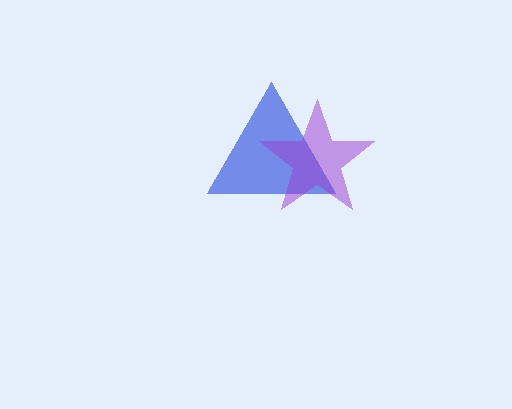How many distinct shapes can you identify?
There are 2 distinct shapes: a blue triangle, a purple star.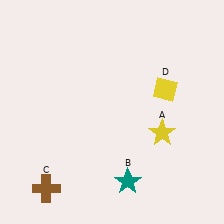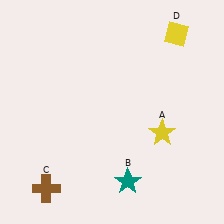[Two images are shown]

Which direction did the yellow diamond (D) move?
The yellow diamond (D) moved up.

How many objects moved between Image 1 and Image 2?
1 object moved between the two images.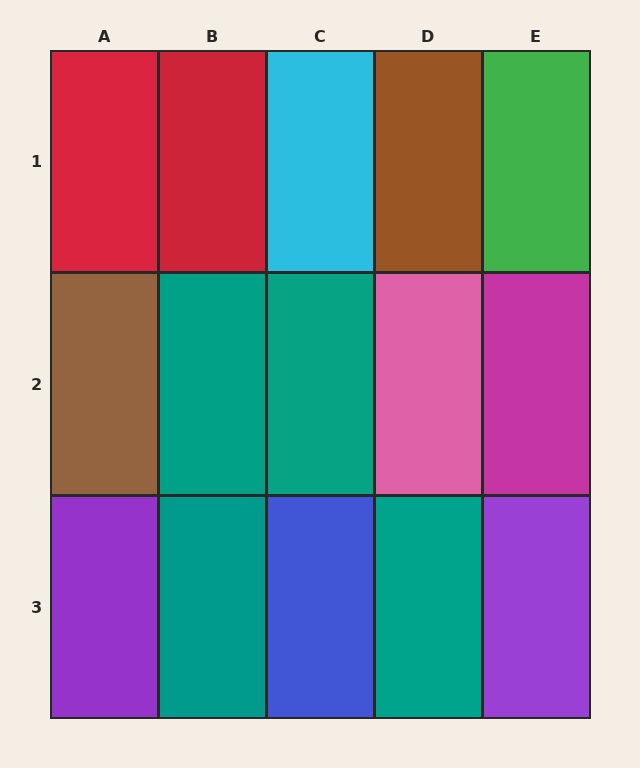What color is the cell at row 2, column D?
Pink.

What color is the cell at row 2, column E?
Magenta.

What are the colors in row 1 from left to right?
Red, red, cyan, brown, green.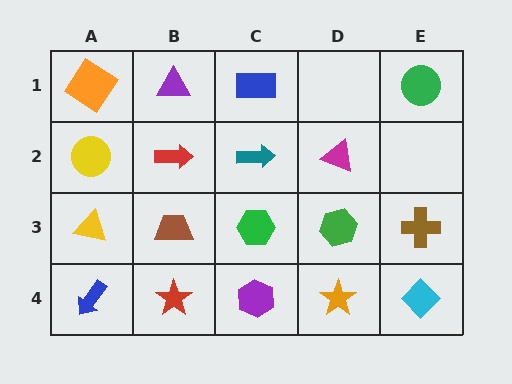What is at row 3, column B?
A brown trapezoid.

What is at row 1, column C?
A blue rectangle.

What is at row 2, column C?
A teal arrow.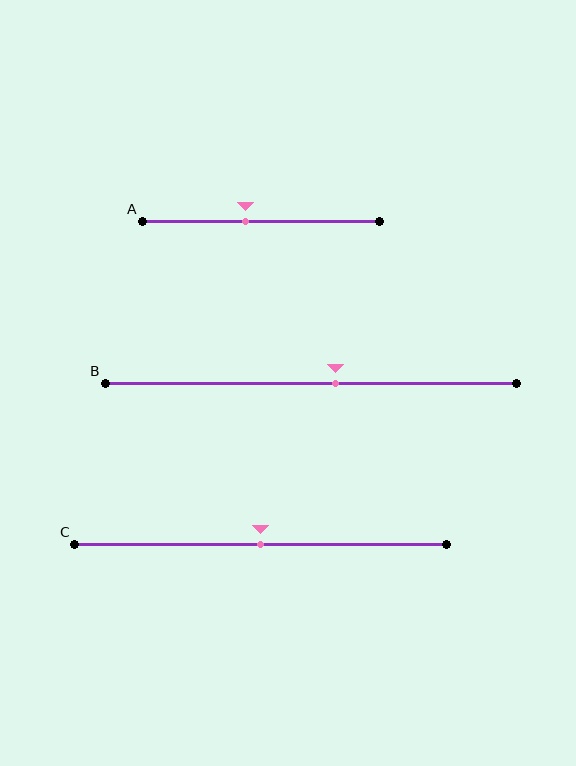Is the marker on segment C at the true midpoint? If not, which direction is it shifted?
Yes, the marker on segment C is at the true midpoint.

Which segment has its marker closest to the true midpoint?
Segment C has its marker closest to the true midpoint.